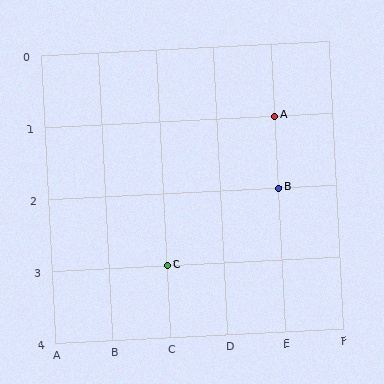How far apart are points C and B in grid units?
Points C and B are 2 columns and 1 row apart (about 2.2 grid units diagonally).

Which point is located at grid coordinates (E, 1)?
Point A is at (E, 1).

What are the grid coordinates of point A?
Point A is at grid coordinates (E, 1).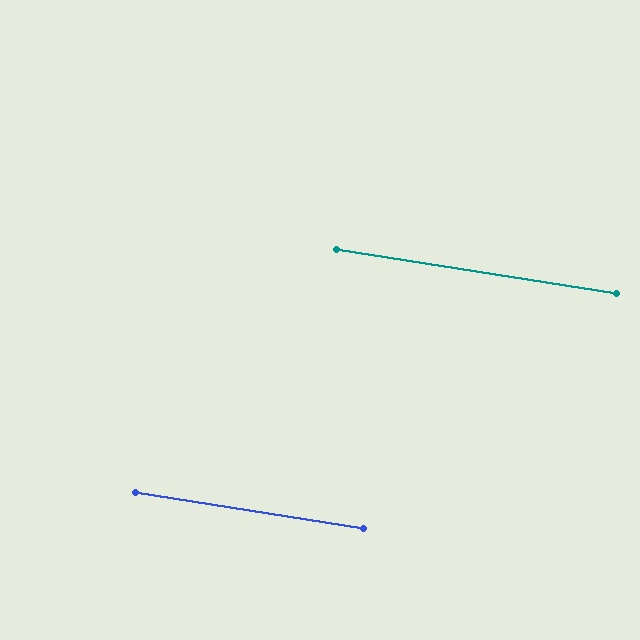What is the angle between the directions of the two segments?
Approximately 0 degrees.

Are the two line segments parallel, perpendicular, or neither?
Parallel — their directions differ by only 0.0°.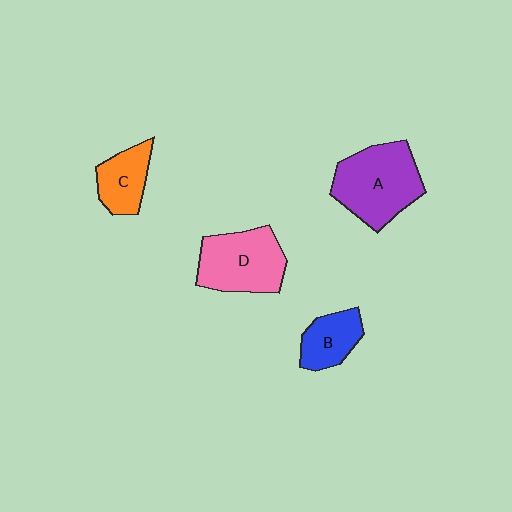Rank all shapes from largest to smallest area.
From largest to smallest: A (purple), D (pink), C (orange), B (blue).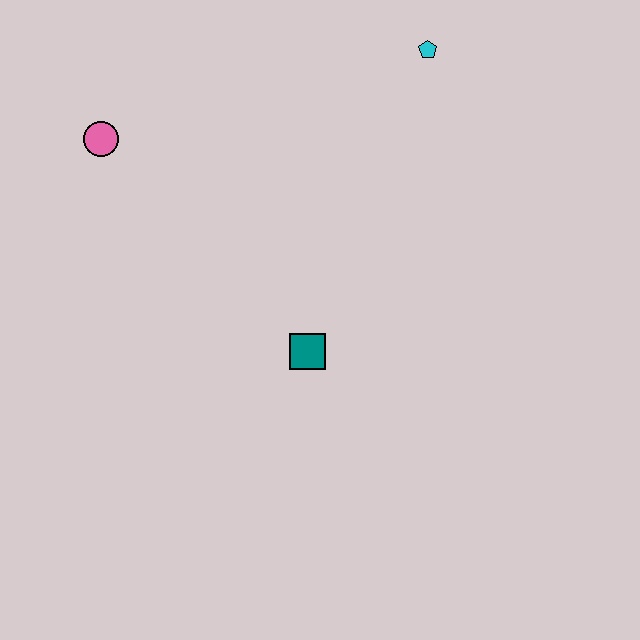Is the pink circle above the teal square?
Yes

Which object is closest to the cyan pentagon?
The teal square is closest to the cyan pentagon.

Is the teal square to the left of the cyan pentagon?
Yes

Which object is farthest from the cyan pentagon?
The pink circle is farthest from the cyan pentagon.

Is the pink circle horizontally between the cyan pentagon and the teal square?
No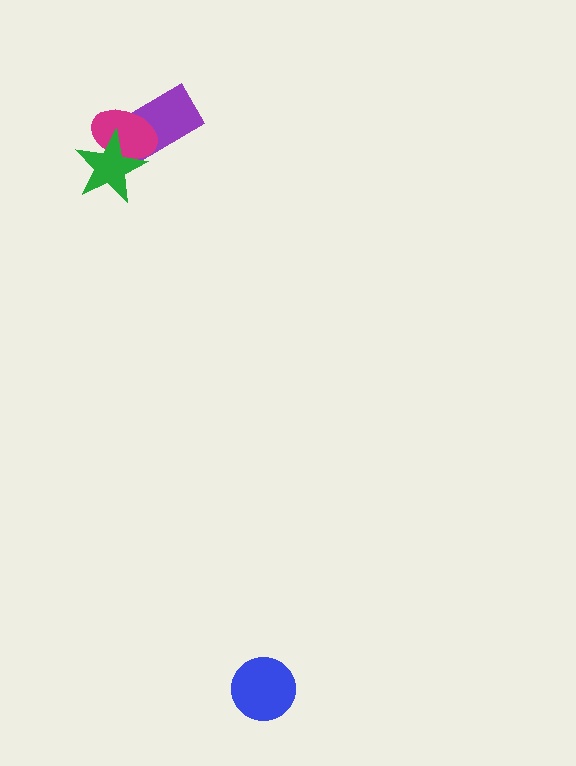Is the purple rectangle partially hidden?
Yes, it is partially covered by another shape.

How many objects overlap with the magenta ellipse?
2 objects overlap with the magenta ellipse.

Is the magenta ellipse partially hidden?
Yes, it is partially covered by another shape.